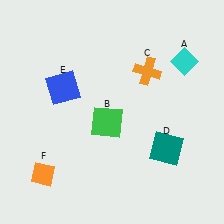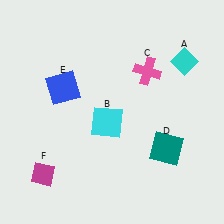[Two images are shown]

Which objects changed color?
B changed from green to cyan. C changed from orange to pink. F changed from orange to magenta.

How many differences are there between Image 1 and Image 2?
There are 3 differences between the two images.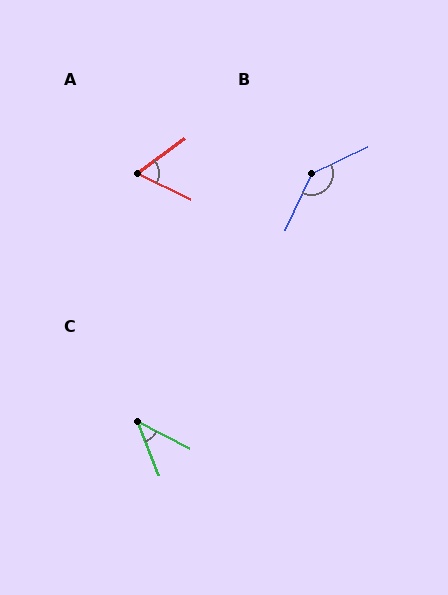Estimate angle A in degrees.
Approximately 63 degrees.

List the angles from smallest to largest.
C (41°), A (63°), B (141°).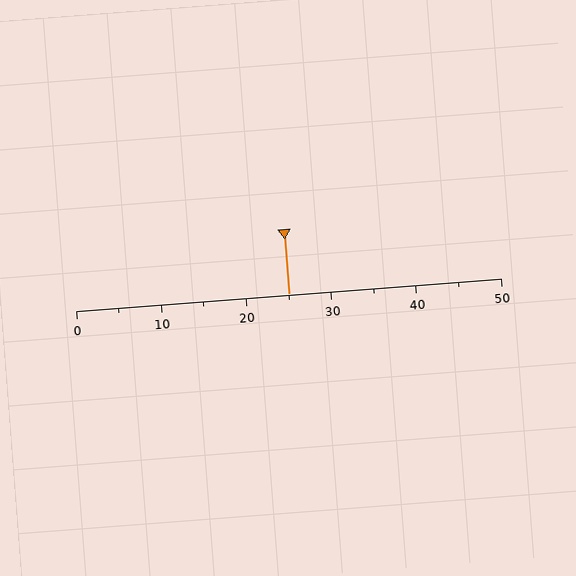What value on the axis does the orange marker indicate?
The marker indicates approximately 25.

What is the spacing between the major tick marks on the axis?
The major ticks are spaced 10 apart.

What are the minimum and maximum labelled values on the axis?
The axis runs from 0 to 50.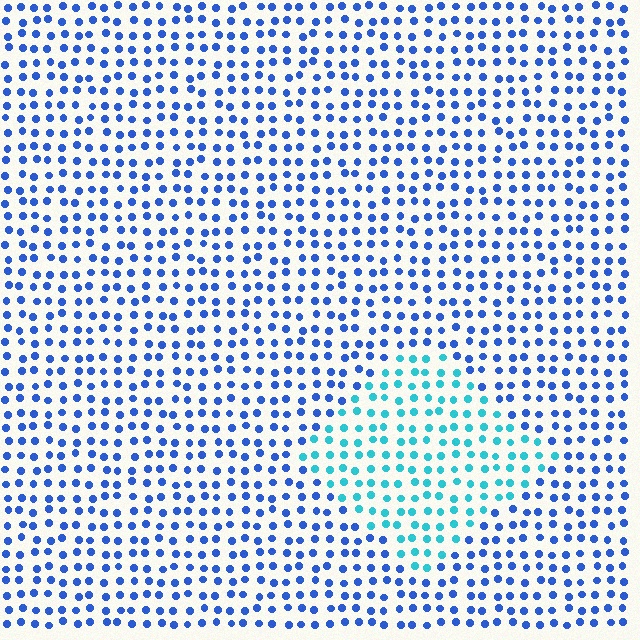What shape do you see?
I see a diamond.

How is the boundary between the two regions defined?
The boundary is defined purely by a slight shift in hue (about 40 degrees). Spacing, size, and orientation are identical on both sides.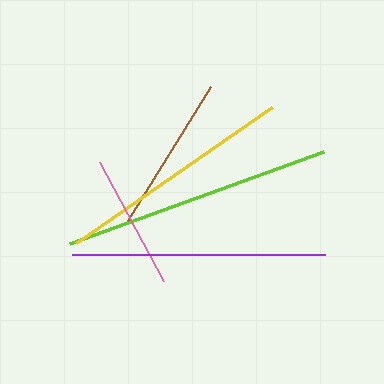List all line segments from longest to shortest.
From longest to shortest: lime, purple, yellow, brown, pink.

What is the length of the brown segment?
The brown segment is approximately 158 pixels long.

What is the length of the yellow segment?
The yellow segment is approximately 239 pixels long.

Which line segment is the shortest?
The pink line is the shortest at approximately 135 pixels.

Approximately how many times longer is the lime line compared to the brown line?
The lime line is approximately 1.7 times the length of the brown line.